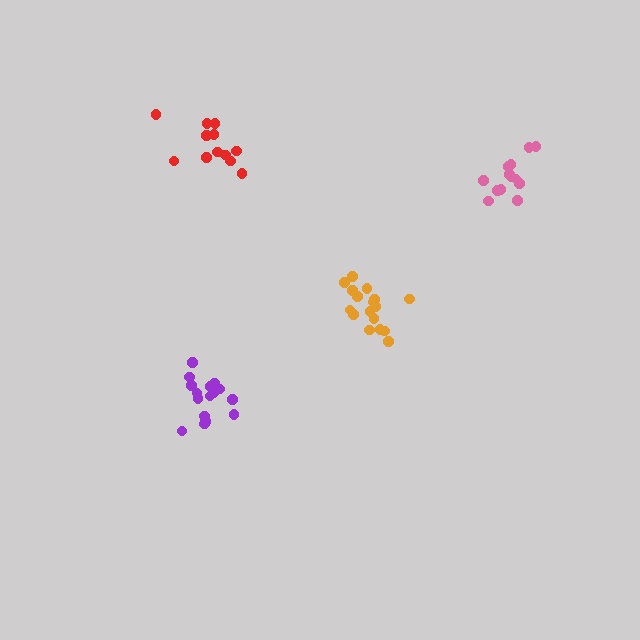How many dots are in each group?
Group 1: 12 dots, Group 2: 16 dots, Group 3: 13 dots, Group 4: 17 dots (58 total).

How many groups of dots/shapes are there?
There are 4 groups.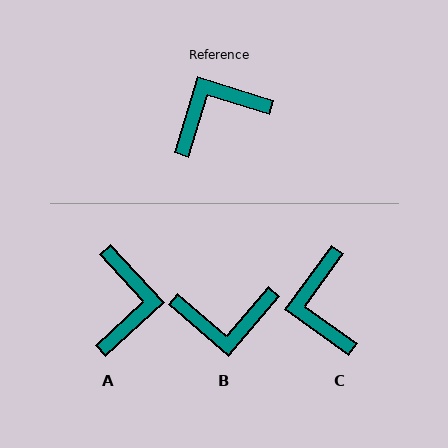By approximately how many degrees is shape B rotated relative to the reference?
Approximately 157 degrees counter-clockwise.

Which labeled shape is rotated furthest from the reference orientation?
B, about 157 degrees away.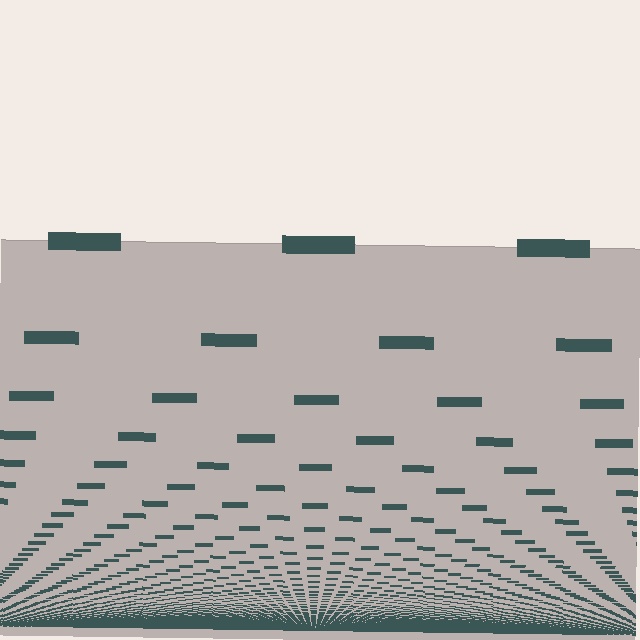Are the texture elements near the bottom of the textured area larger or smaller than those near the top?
Smaller. The gradient is inverted — elements near the bottom are smaller and denser.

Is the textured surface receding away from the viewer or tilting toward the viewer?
The surface appears to tilt toward the viewer. Texture elements get larger and sparser toward the top.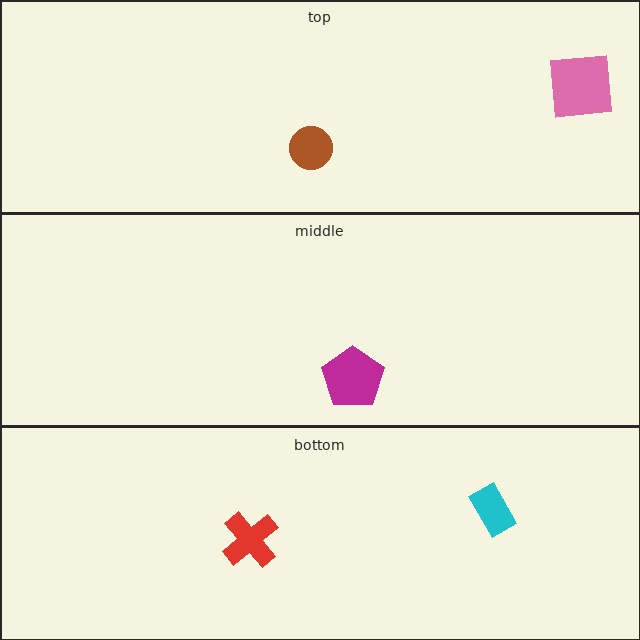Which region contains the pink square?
The top region.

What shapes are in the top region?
The pink square, the brown circle.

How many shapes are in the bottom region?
2.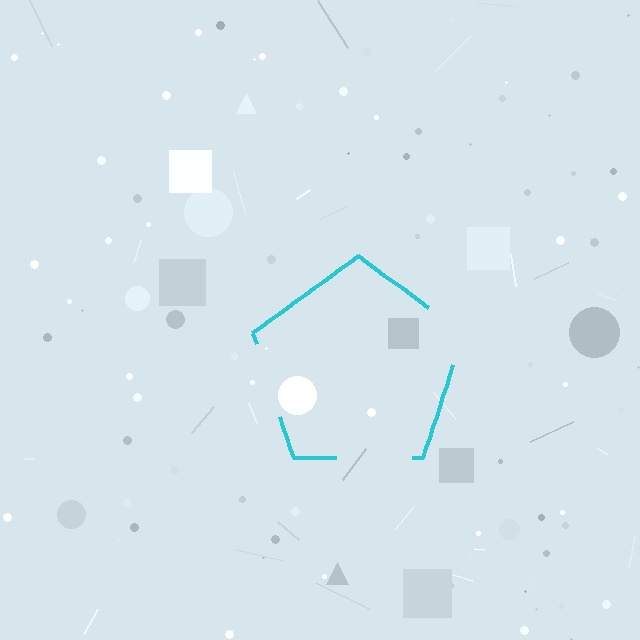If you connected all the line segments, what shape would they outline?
They would outline a pentagon.